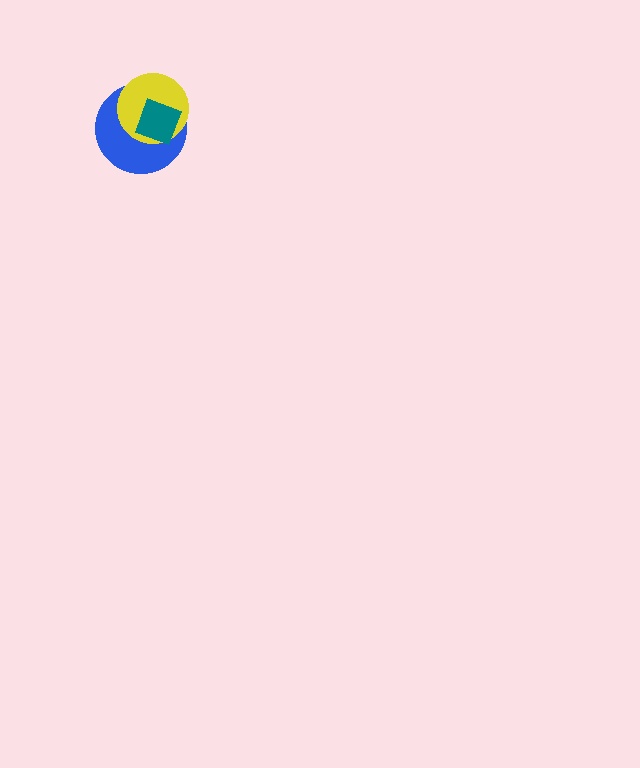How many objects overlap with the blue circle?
2 objects overlap with the blue circle.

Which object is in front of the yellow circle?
The teal diamond is in front of the yellow circle.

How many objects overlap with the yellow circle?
2 objects overlap with the yellow circle.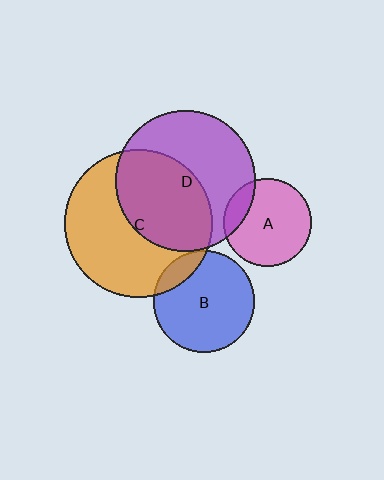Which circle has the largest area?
Circle C (orange).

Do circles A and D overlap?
Yes.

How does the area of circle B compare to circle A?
Approximately 1.3 times.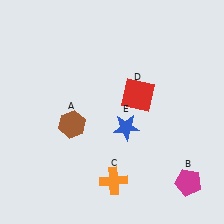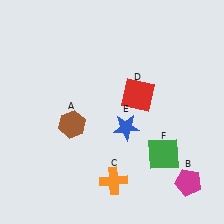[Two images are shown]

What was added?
A green square (F) was added in Image 2.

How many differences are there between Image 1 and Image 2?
There is 1 difference between the two images.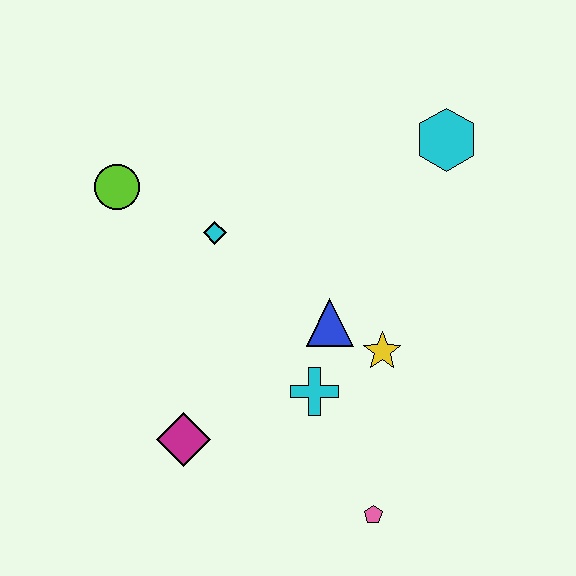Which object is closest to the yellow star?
The blue triangle is closest to the yellow star.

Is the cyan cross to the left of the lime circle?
No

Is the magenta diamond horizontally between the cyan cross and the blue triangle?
No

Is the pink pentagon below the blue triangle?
Yes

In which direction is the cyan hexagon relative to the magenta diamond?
The cyan hexagon is above the magenta diamond.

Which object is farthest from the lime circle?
The pink pentagon is farthest from the lime circle.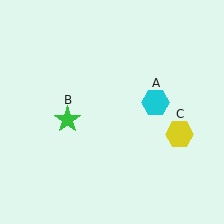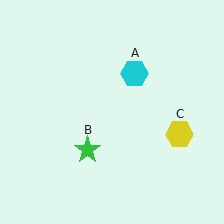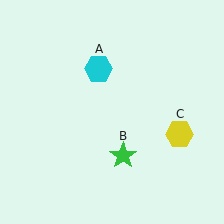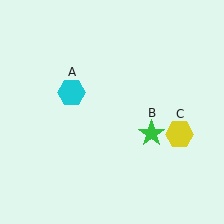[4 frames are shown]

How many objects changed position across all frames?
2 objects changed position: cyan hexagon (object A), green star (object B).